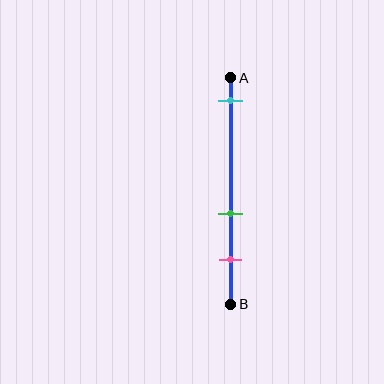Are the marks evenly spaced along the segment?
No, the marks are not evenly spaced.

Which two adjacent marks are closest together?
The green and pink marks are the closest adjacent pair.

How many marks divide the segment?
There are 3 marks dividing the segment.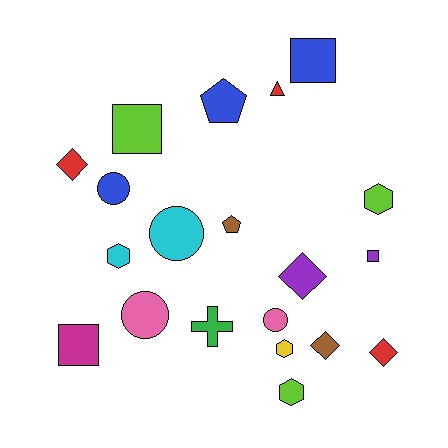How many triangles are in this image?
There is 1 triangle.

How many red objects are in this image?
There are 3 red objects.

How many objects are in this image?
There are 20 objects.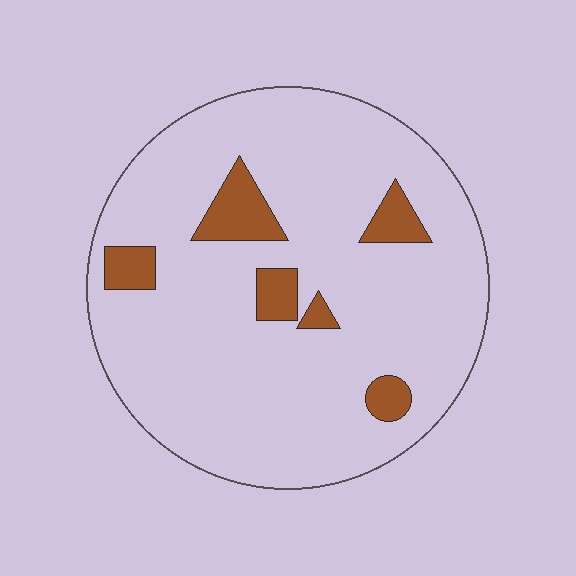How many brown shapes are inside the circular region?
6.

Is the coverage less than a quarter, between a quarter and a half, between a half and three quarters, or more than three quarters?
Less than a quarter.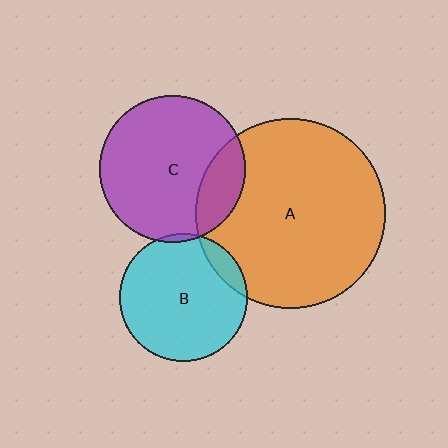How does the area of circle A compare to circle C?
Approximately 1.7 times.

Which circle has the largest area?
Circle A (orange).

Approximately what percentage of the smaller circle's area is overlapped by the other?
Approximately 20%.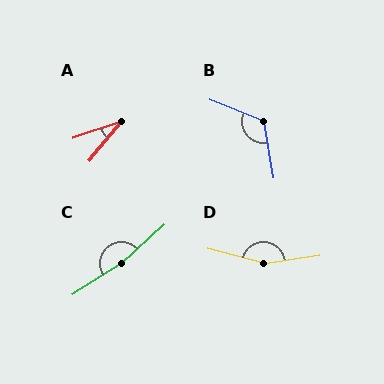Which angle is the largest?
C, at approximately 170 degrees.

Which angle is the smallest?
A, at approximately 31 degrees.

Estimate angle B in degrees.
Approximately 121 degrees.